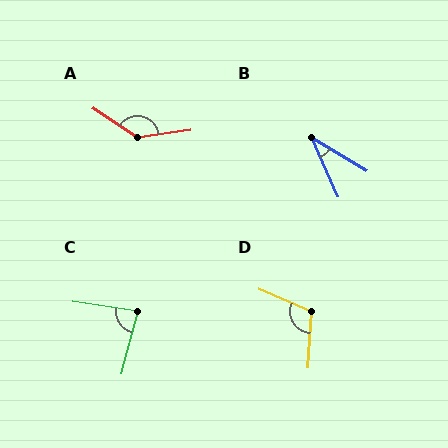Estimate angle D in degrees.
Approximately 110 degrees.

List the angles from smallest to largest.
B (35°), C (83°), D (110°), A (138°).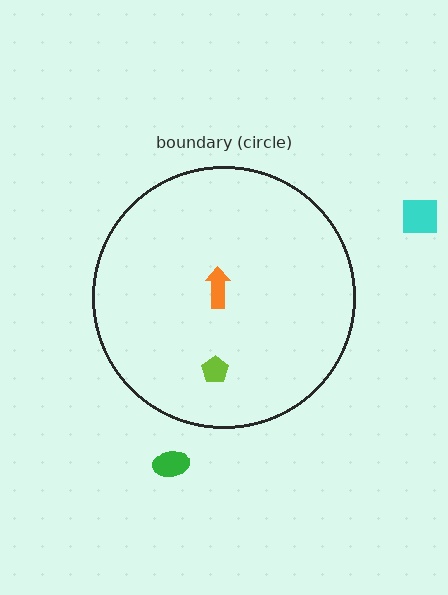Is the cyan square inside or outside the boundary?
Outside.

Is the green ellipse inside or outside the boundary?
Outside.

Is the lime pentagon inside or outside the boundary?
Inside.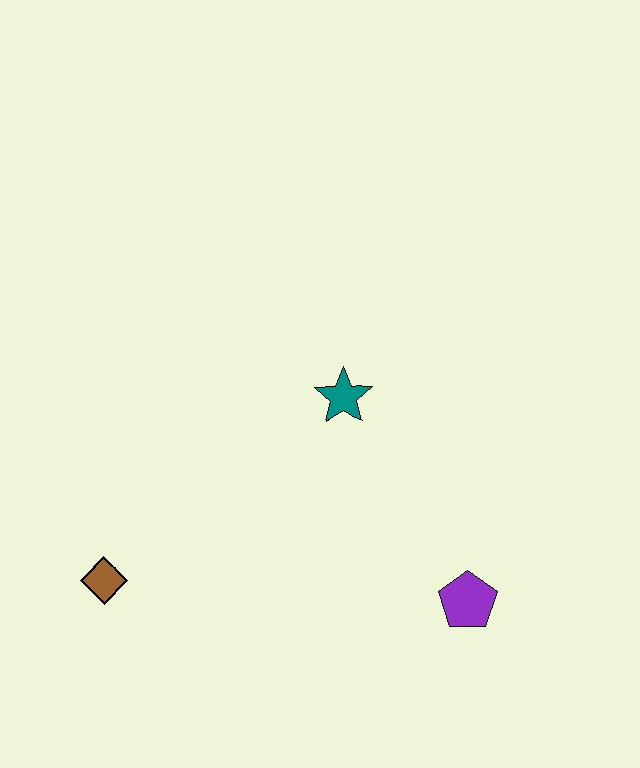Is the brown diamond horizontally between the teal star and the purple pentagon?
No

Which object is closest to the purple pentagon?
The teal star is closest to the purple pentagon.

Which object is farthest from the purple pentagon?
The brown diamond is farthest from the purple pentagon.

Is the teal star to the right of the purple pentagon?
No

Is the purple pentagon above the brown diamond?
No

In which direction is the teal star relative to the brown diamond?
The teal star is to the right of the brown diamond.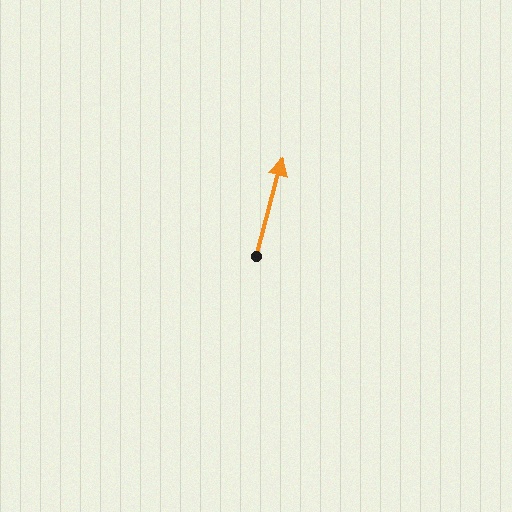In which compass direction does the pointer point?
North.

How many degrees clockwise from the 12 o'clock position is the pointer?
Approximately 15 degrees.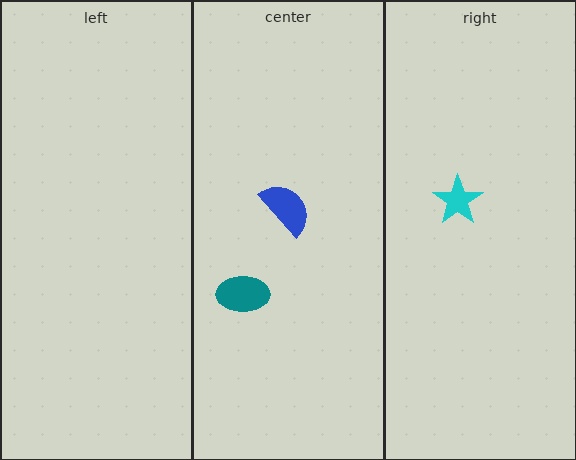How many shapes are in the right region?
1.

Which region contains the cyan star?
The right region.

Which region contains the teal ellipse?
The center region.